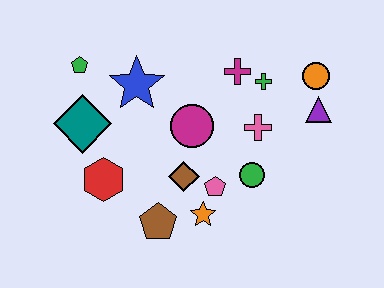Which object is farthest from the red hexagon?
The orange circle is farthest from the red hexagon.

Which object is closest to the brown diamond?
The pink pentagon is closest to the brown diamond.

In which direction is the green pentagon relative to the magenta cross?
The green pentagon is to the left of the magenta cross.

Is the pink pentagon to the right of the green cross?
No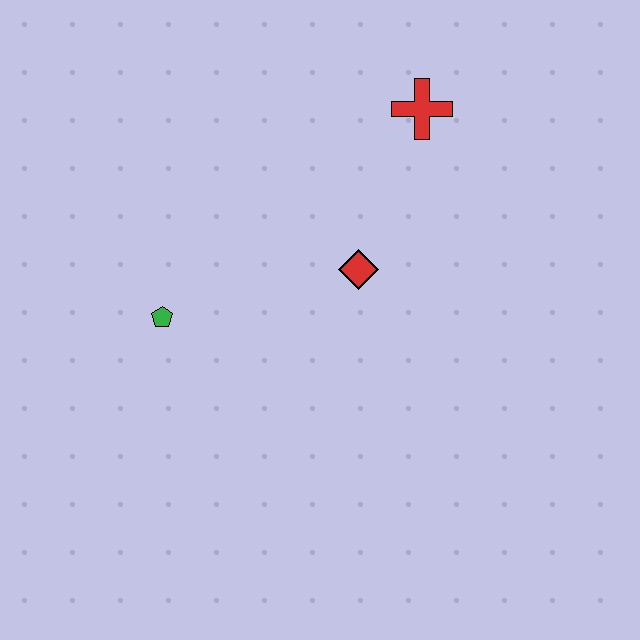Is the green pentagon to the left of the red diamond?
Yes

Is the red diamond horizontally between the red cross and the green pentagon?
Yes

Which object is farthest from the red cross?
The green pentagon is farthest from the red cross.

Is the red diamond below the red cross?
Yes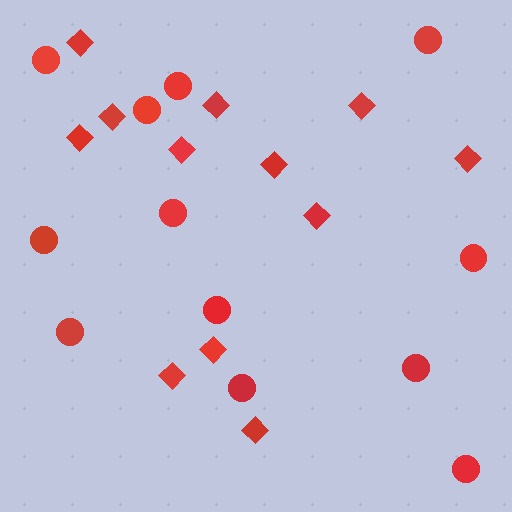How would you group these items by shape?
There are 2 groups: one group of diamonds (12) and one group of circles (12).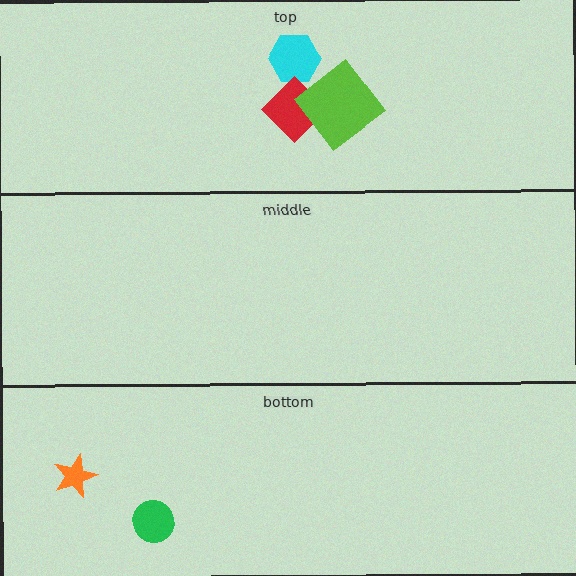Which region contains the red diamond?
The top region.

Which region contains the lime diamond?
The top region.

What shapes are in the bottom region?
The orange star, the green circle.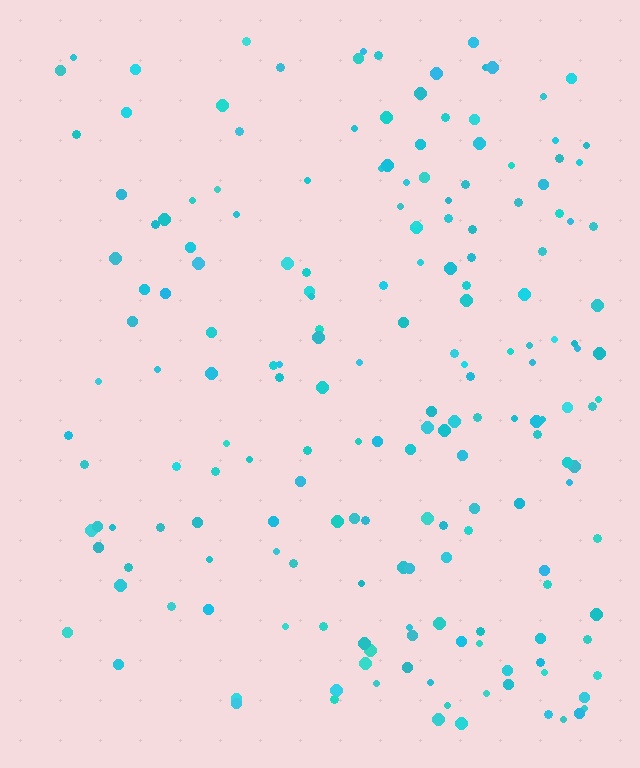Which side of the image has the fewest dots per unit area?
The left.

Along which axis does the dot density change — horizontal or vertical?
Horizontal.